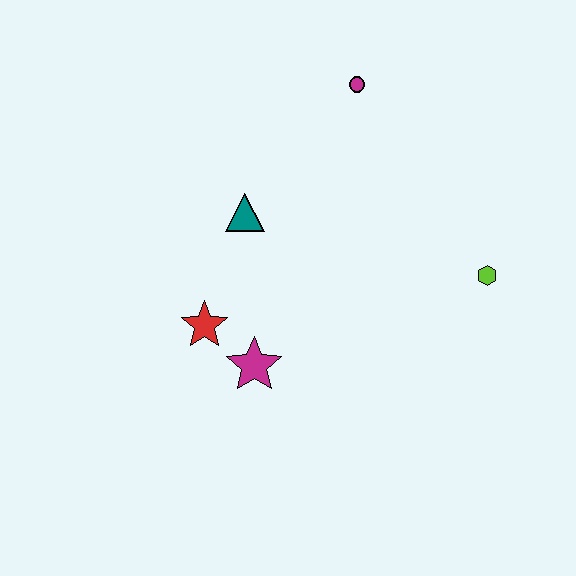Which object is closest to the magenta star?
The red star is closest to the magenta star.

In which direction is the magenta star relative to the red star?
The magenta star is to the right of the red star.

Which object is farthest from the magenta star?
The magenta circle is farthest from the magenta star.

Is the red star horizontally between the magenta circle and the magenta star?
No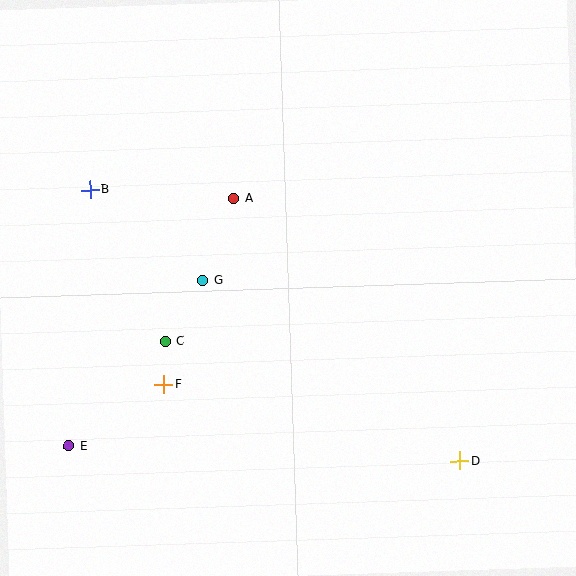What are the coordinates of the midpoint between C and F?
The midpoint between C and F is at (164, 363).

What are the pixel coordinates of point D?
Point D is at (460, 461).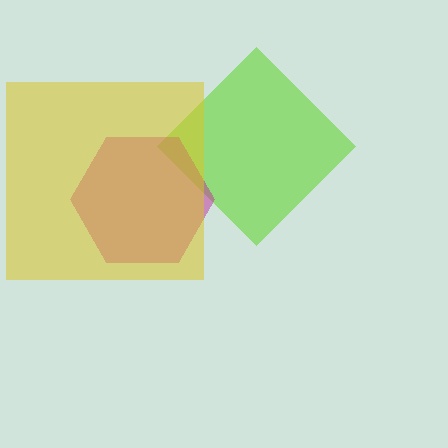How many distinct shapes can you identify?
There are 3 distinct shapes: a lime diamond, a magenta hexagon, a yellow square.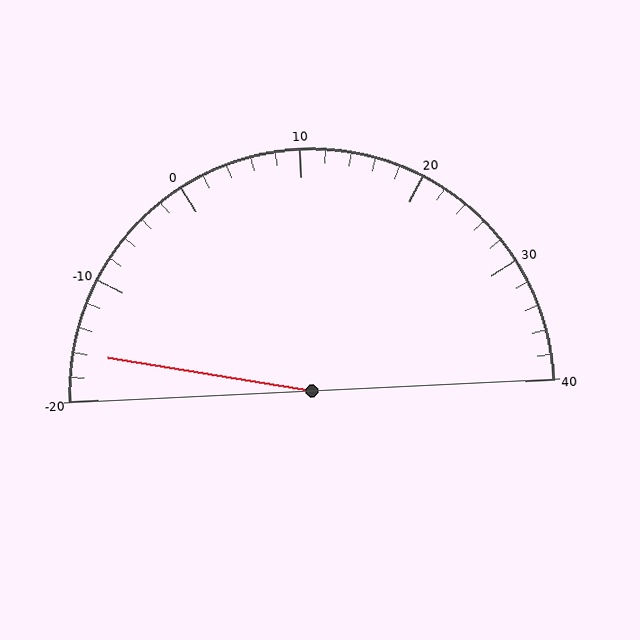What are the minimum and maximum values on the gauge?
The gauge ranges from -20 to 40.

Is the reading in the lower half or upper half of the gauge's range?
The reading is in the lower half of the range (-20 to 40).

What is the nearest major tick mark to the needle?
The nearest major tick mark is -20.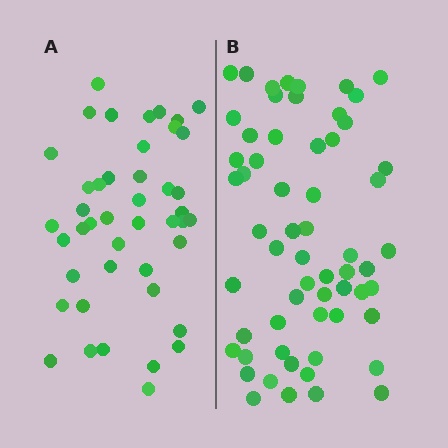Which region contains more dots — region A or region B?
Region B (the right region) has more dots.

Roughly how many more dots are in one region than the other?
Region B has approximately 15 more dots than region A.